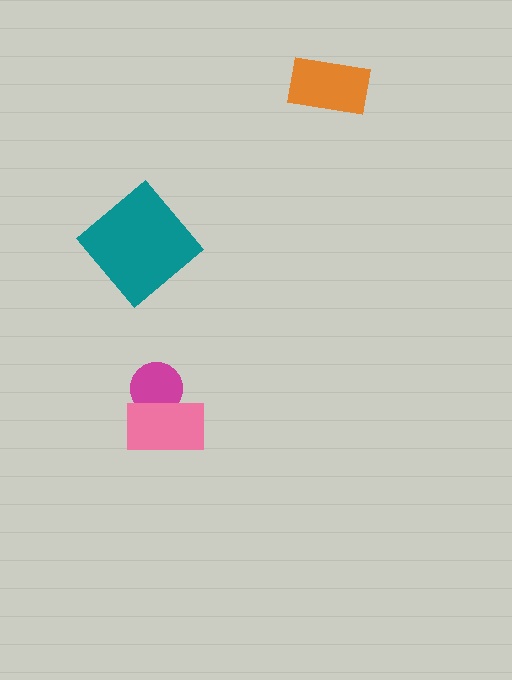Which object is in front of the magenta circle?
The pink rectangle is in front of the magenta circle.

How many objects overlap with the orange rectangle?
0 objects overlap with the orange rectangle.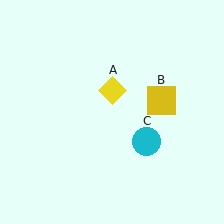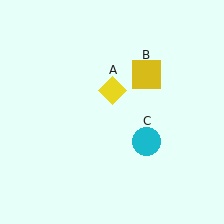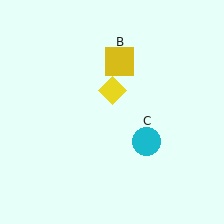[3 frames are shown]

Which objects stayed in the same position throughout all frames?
Yellow diamond (object A) and cyan circle (object C) remained stationary.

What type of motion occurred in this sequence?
The yellow square (object B) rotated counterclockwise around the center of the scene.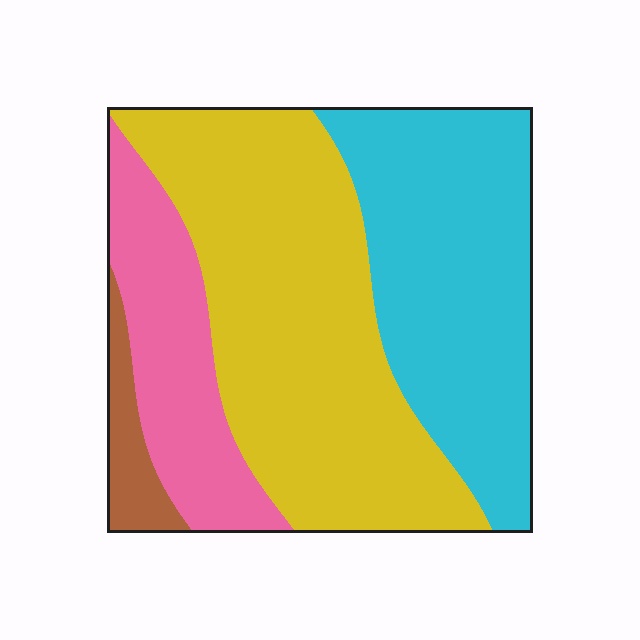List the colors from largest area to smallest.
From largest to smallest: yellow, cyan, pink, brown.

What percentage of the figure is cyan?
Cyan covers about 35% of the figure.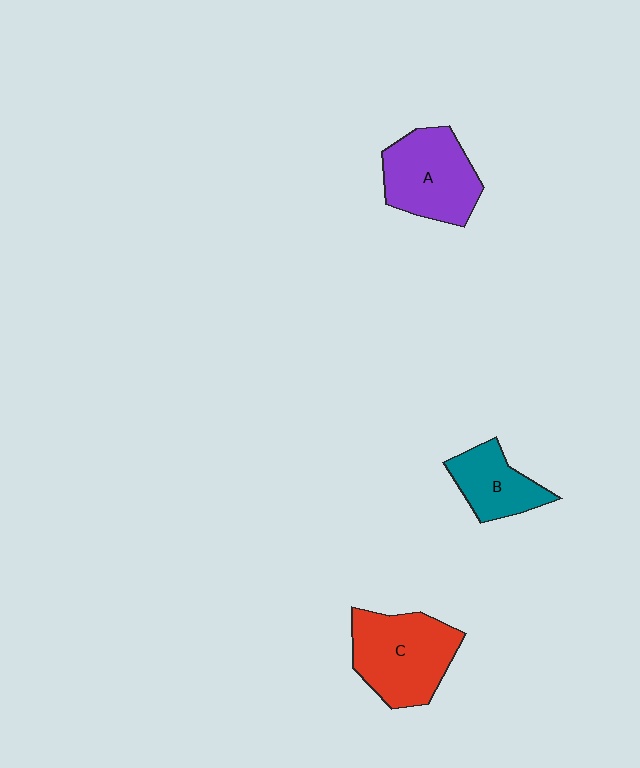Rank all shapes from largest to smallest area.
From largest to smallest: C (red), A (purple), B (teal).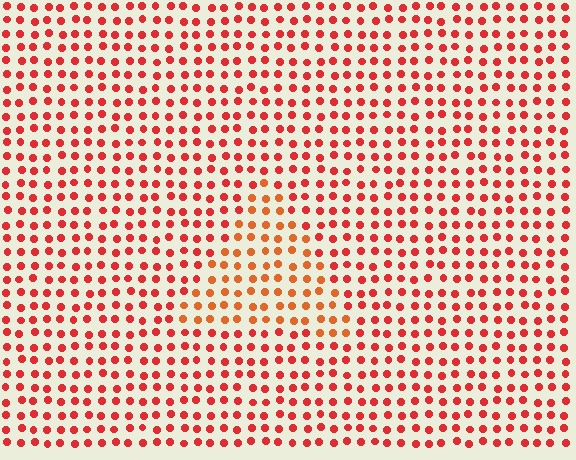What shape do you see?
I see a triangle.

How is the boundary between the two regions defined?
The boundary is defined purely by a slight shift in hue (about 23 degrees). Spacing, size, and orientation are identical on both sides.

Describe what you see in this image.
The image is filled with small red elements in a uniform arrangement. A triangle-shaped region is visible where the elements are tinted to a slightly different hue, forming a subtle color boundary.